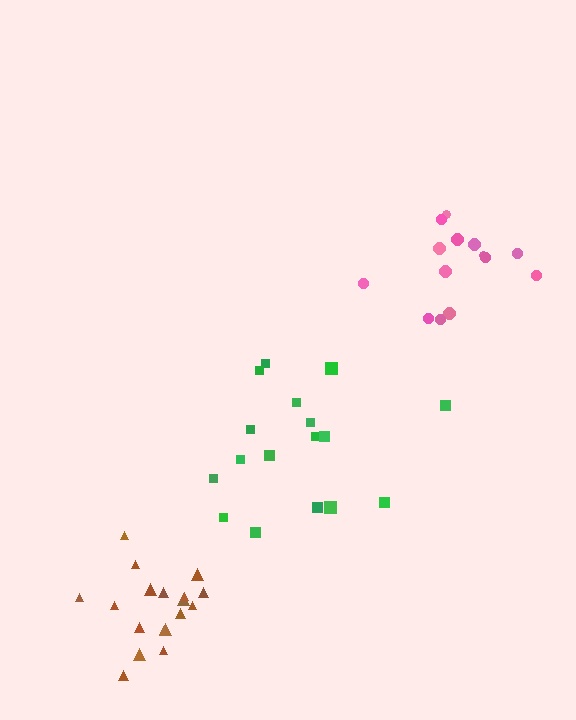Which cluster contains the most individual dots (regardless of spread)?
Brown (18).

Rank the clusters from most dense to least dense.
brown, pink, green.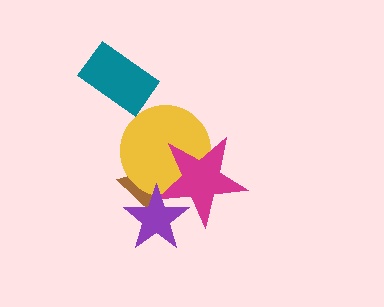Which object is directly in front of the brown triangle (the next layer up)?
The yellow circle is directly in front of the brown triangle.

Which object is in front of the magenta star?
The purple star is in front of the magenta star.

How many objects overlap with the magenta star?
3 objects overlap with the magenta star.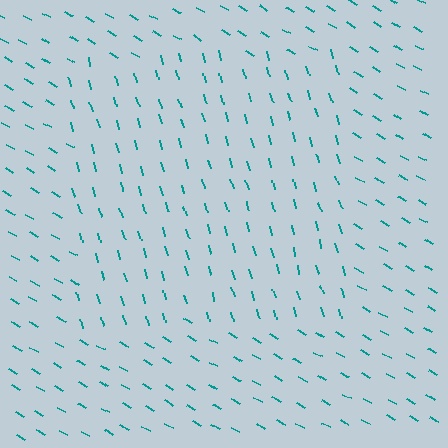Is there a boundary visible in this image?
Yes, there is a texture boundary formed by a change in line orientation.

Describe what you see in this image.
The image is filled with small teal line segments. A rectangle region in the image has lines oriented differently from the surrounding lines, creating a visible texture boundary.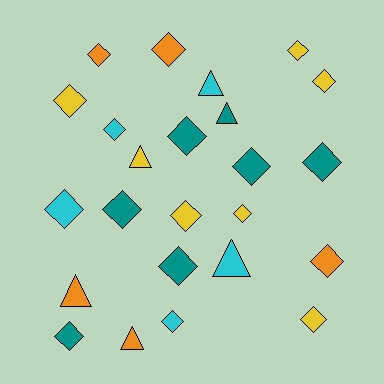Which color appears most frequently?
Teal, with 7 objects.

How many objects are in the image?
There are 24 objects.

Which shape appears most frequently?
Diamond, with 18 objects.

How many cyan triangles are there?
There are 2 cyan triangles.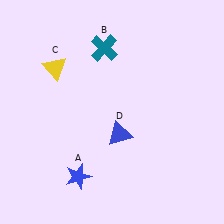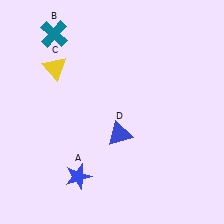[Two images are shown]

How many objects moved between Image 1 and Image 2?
1 object moved between the two images.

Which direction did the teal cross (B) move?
The teal cross (B) moved left.